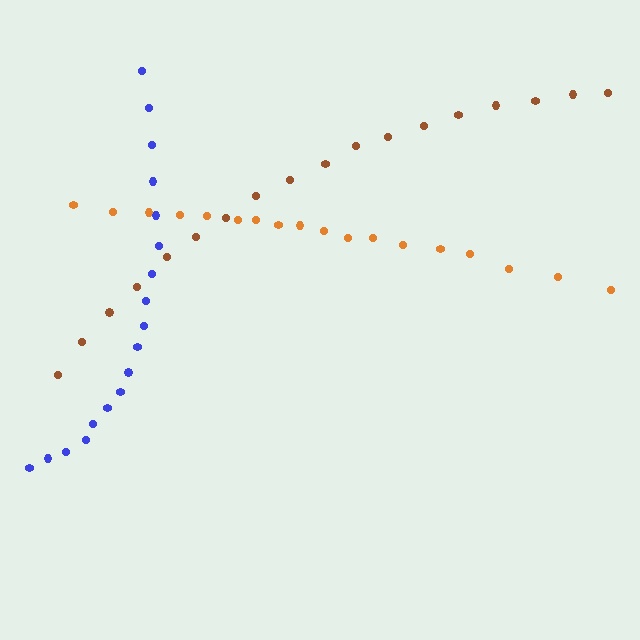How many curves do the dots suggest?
There are 3 distinct paths.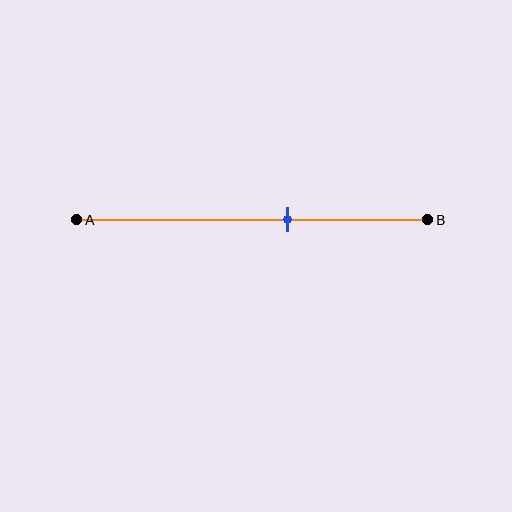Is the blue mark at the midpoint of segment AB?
No, the mark is at about 60% from A, not at the 50% midpoint.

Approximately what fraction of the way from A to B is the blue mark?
The blue mark is approximately 60% of the way from A to B.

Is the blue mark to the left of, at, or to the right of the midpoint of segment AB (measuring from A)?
The blue mark is to the right of the midpoint of segment AB.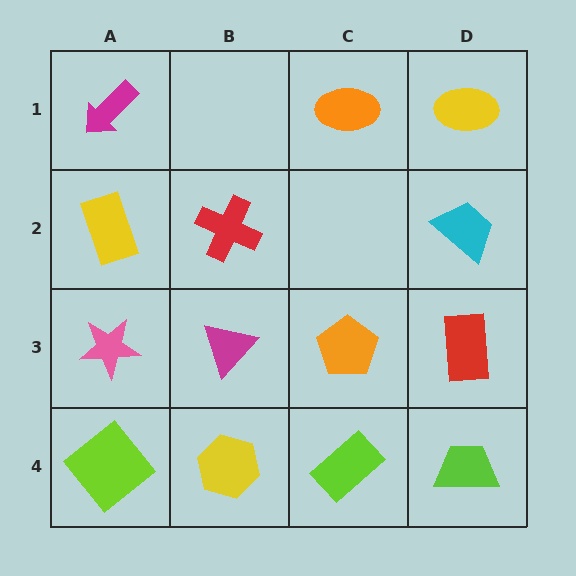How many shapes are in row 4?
4 shapes.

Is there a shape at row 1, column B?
No, that cell is empty.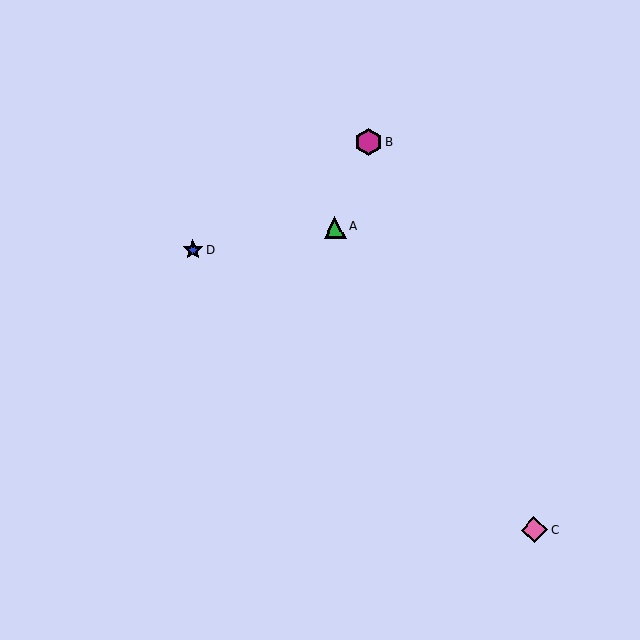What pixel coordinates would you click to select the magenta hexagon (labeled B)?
Click at (369, 142) to select the magenta hexagon B.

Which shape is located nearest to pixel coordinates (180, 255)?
The blue star (labeled D) at (193, 250) is nearest to that location.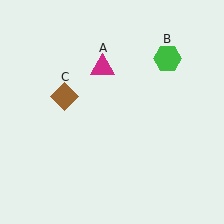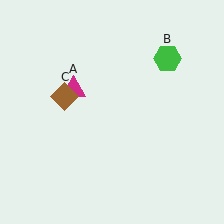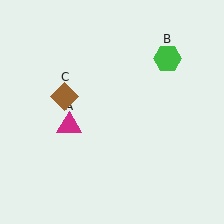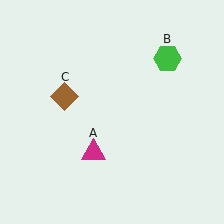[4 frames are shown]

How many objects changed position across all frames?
1 object changed position: magenta triangle (object A).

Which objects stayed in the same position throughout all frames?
Green hexagon (object B) and brown diamond (object C) remained stationary.